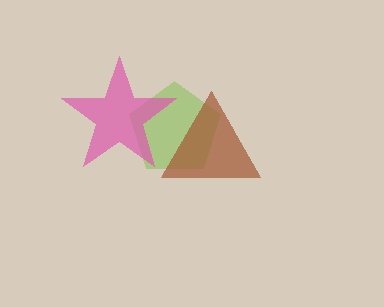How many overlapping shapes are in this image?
There are 3 overlapping shapes in the image.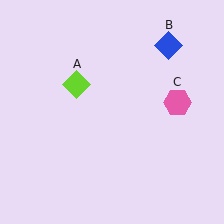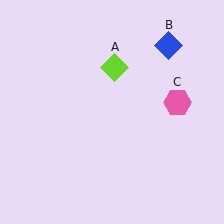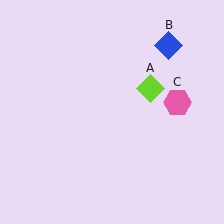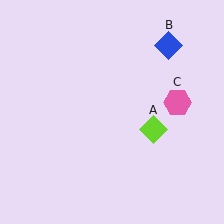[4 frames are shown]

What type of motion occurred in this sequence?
The lime diamond (object A) rotated clockwise around the center of the scene.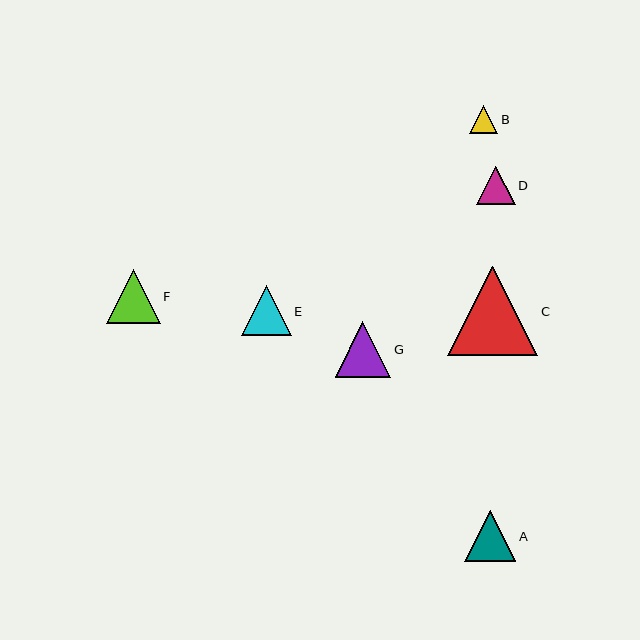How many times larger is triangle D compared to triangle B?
Triangle D is approximately 1.4 times the size of triangle B.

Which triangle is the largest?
Triangle C is the largest with a size of approximately 90 pixels.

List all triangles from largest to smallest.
From largest to smallest: C, G, F, A, E, D, B.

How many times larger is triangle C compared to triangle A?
Triangle C is approximately 1.8 times the size of triangle A.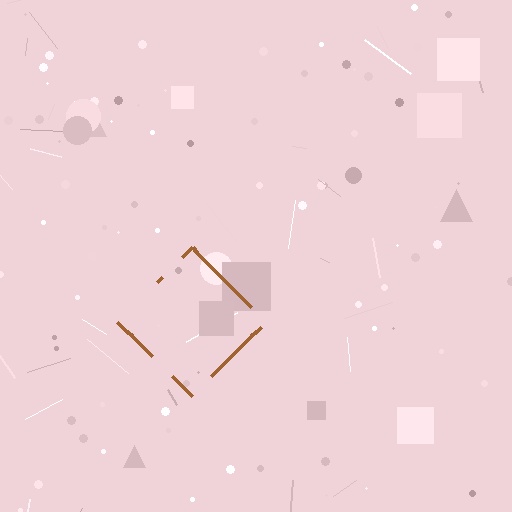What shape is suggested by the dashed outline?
The dashed outline suggests a diamond.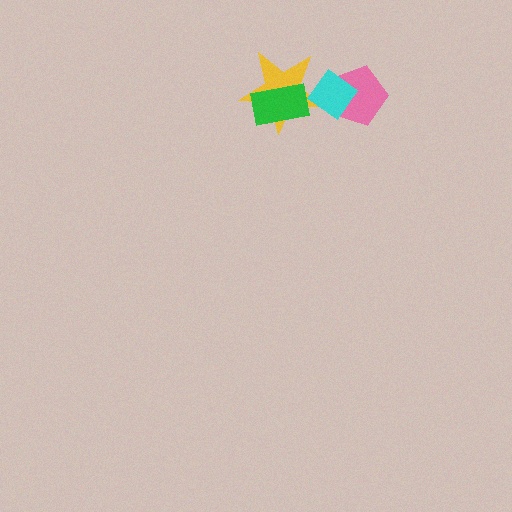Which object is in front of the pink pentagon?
The cyan diamond is in front of the pink pentagon.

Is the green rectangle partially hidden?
No, no other shape covers it.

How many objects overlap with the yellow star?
2 objects overlap with the yellow star.